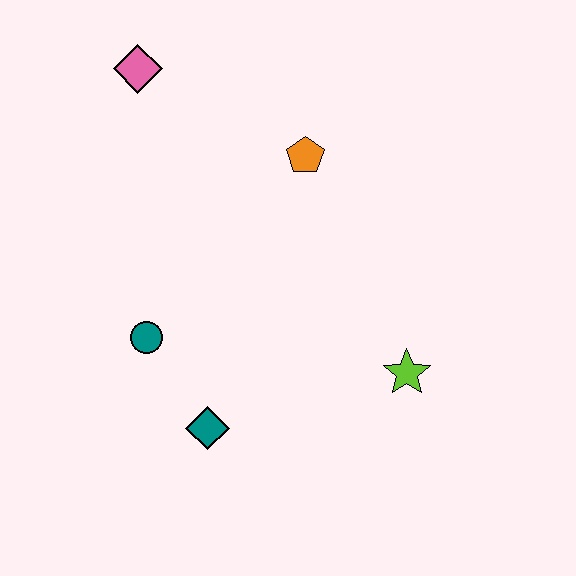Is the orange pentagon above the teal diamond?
Yes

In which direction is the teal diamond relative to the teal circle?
The teal diamond is below the teal circle.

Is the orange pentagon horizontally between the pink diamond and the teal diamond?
No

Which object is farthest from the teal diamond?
The pink diamond is farthest from the teal diamond.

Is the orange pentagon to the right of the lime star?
No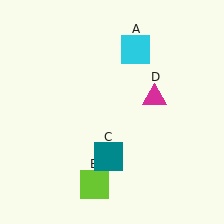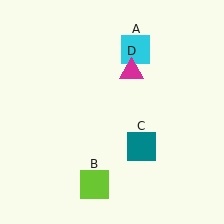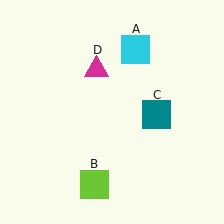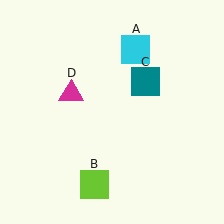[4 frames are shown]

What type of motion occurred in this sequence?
The teal square (object C), magenta triangle (object D) rotated counterclockwise around the center of the scene.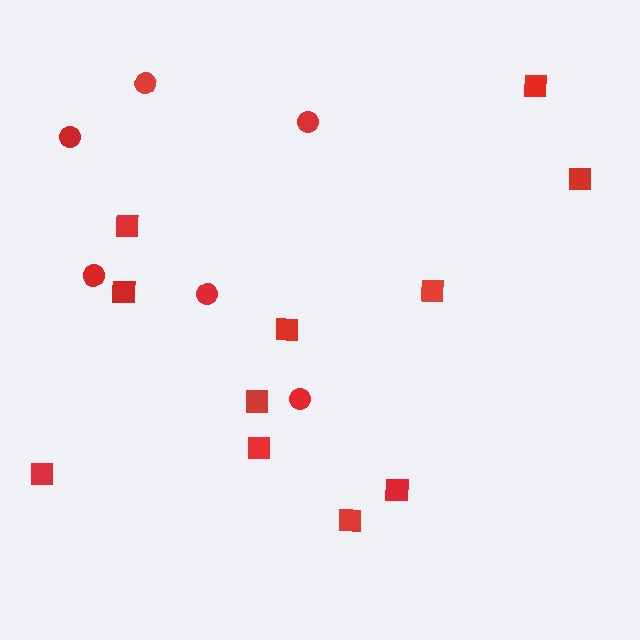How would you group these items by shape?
There are 2 groups: one group of circles (6) and one group of squares (11).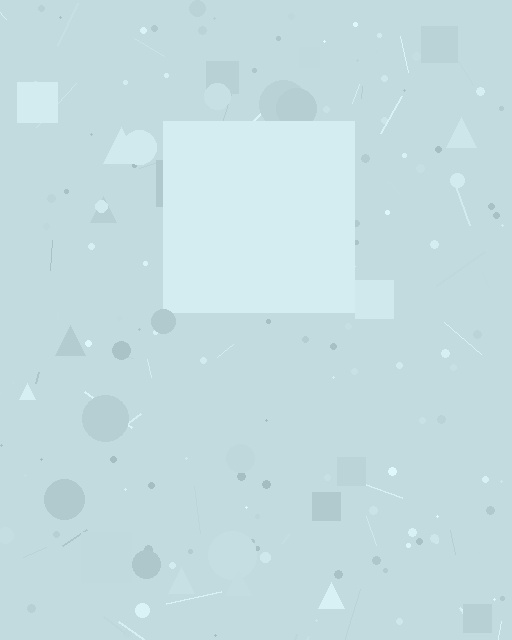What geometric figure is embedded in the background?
A square is embedded in the background.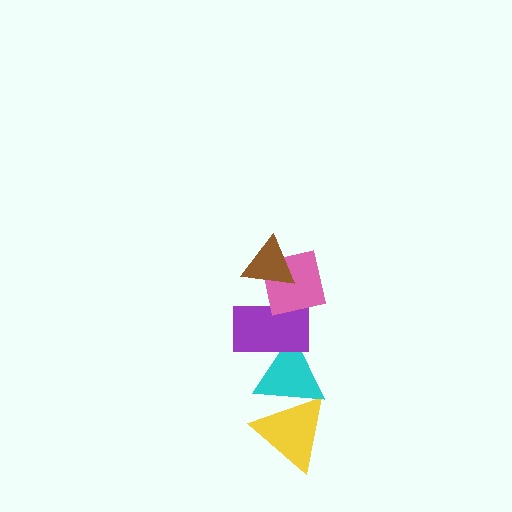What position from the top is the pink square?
The pink square is 2nd from the top.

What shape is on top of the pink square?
The brown triangle is on top of the pink square.